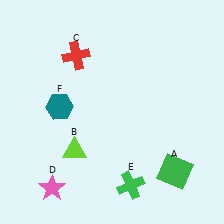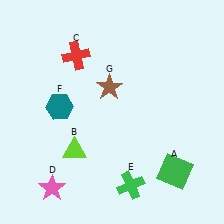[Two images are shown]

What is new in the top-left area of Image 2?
A brown star (G) was added in the top-left area of Image 2.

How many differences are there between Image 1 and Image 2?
There is 1 difference between the two images.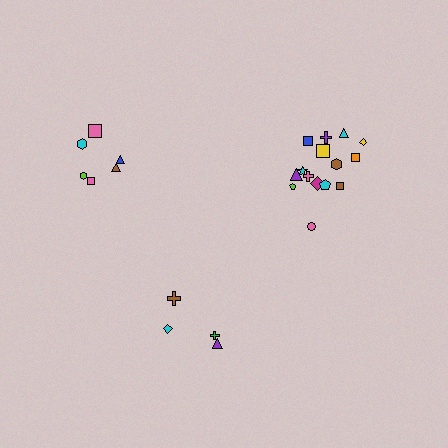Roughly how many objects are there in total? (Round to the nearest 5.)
Roughly 25 objects in total.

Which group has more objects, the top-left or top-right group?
The top-right group.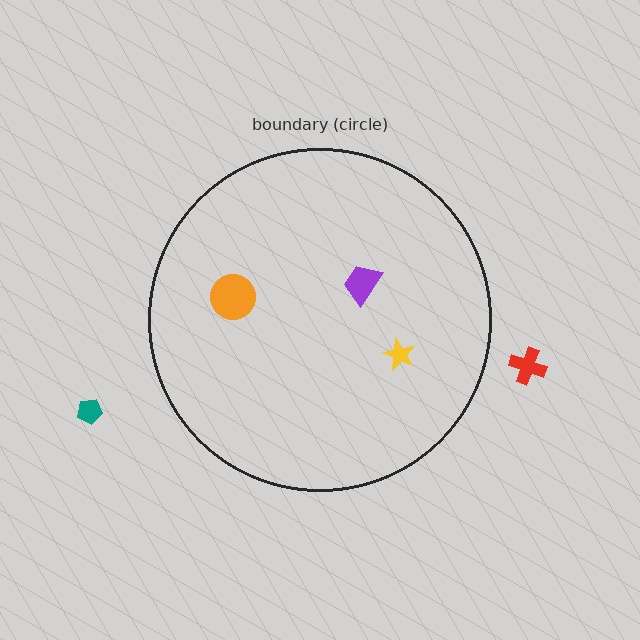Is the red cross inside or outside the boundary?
Outside.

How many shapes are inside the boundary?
3 inside, 2 outside.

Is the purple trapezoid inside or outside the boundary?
Inside.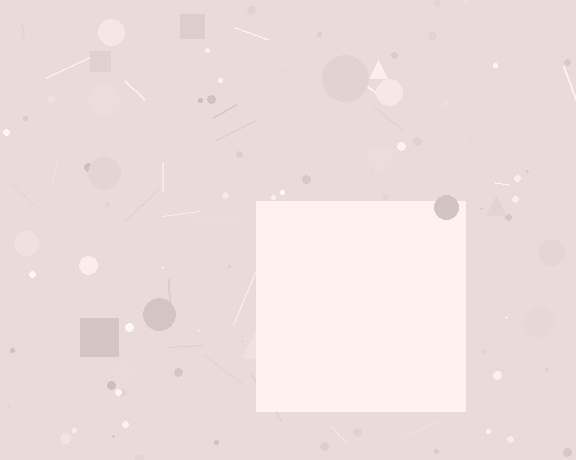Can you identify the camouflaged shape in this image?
The camouflaged shape is a square.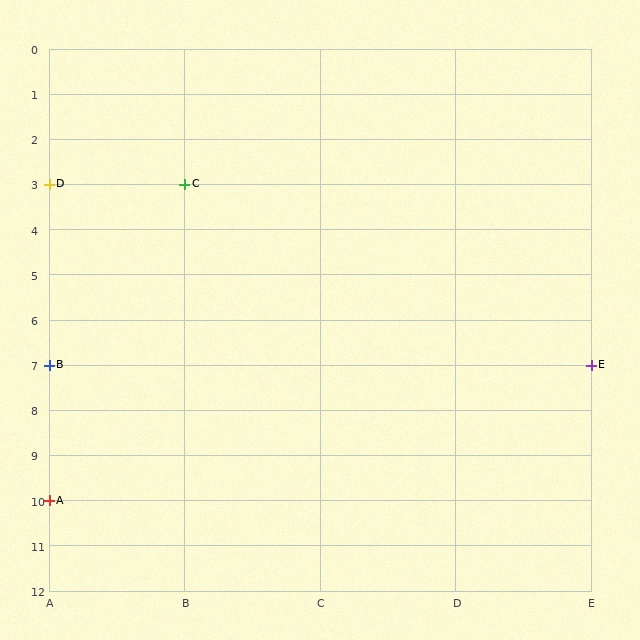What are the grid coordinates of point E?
Point E is at grid coordinates (E, 7).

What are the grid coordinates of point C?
Point C is at grid coordinates (B, 3).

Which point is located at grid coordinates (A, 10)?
Point A is at (A, 10).